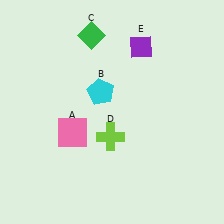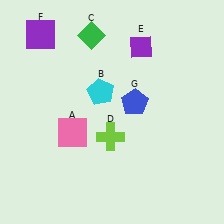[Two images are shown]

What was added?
A purple square (F), a blue pentagon (G) were added in Image 2.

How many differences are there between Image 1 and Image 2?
There are 2 differences between the two images.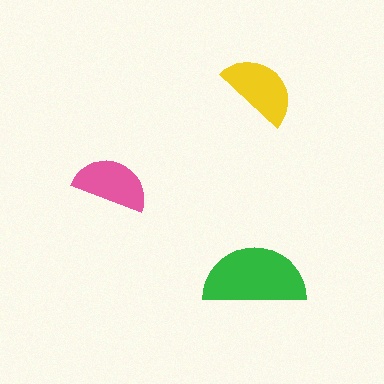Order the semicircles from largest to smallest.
the green one, the yellow one, the pink one.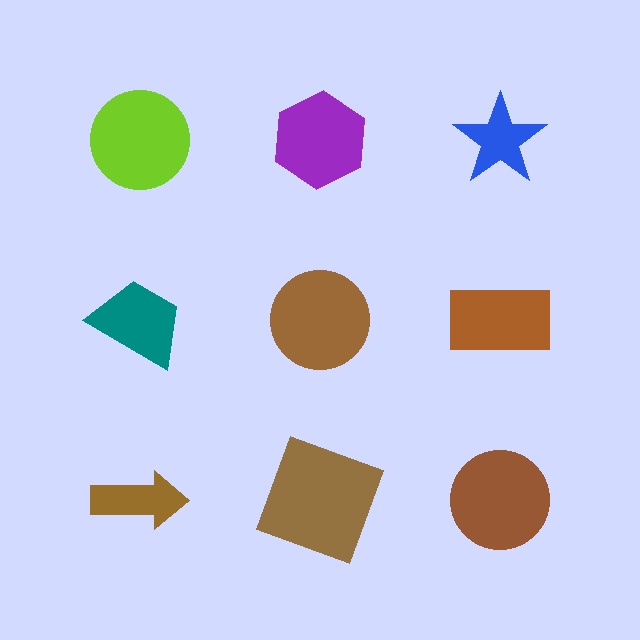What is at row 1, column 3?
A blue star.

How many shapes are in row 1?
3 shapes.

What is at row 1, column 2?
A purple hexagon.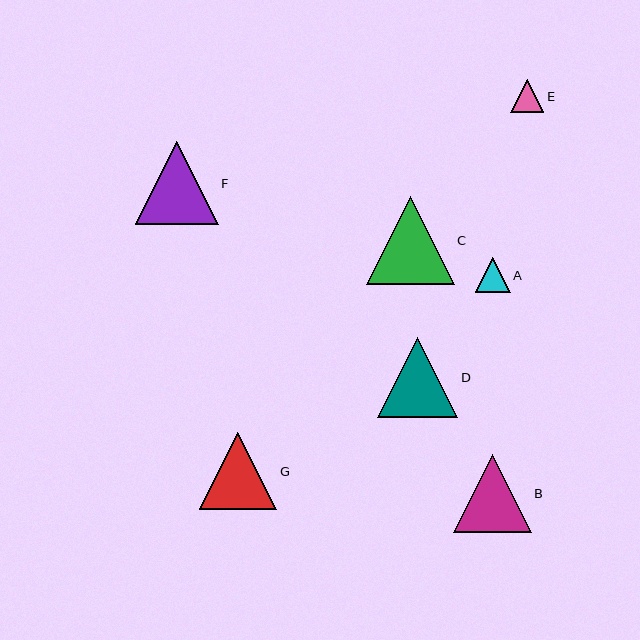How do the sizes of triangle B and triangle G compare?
Triangle B and triangle G are approximately the same size.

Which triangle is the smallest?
Triangle E is the smallest with a size of approximately 33 pixels.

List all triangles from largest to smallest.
From largest to smallest: C, F, D, B, G, A, E.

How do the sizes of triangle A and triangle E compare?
Triangle A and triangle E are approximately the same size.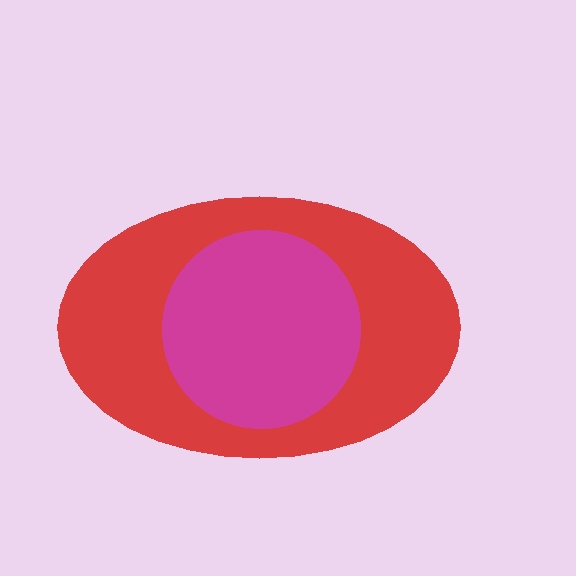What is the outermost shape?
The red ellipse.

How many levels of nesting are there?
2.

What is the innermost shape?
The magenta circle.